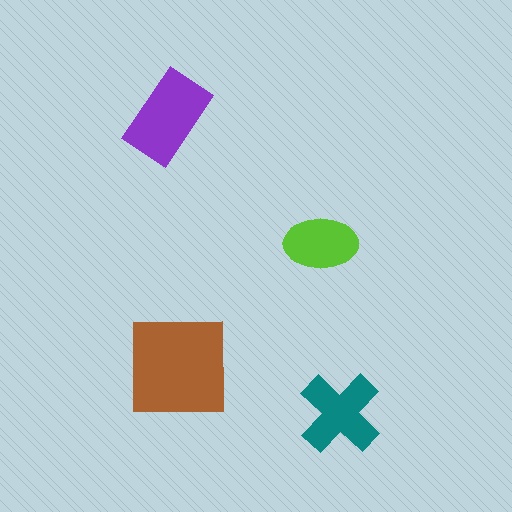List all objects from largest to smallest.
The brown square, the purple rectangle, the teal cross, the lime ellipse.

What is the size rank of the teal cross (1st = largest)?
3rd.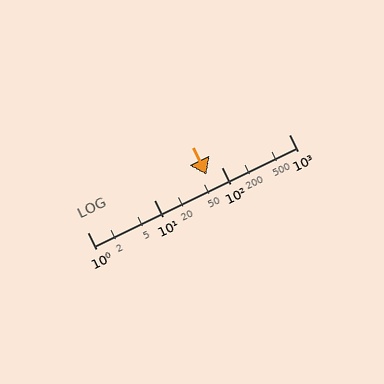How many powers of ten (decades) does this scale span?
The scale spans 3 decades, from 1 to 1000.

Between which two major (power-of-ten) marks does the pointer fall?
The pointer is between 10 and 100.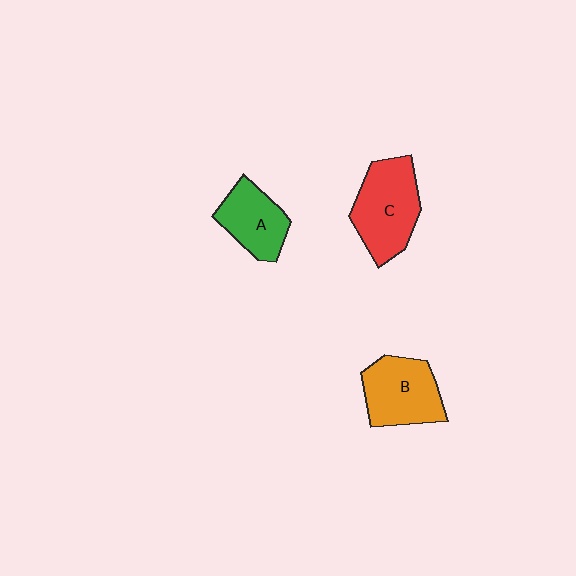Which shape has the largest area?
Shape C (red).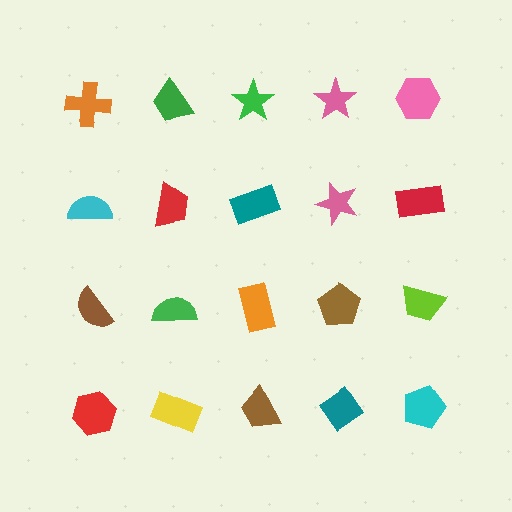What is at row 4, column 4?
A teal diamond.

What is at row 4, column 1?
A red hexagon.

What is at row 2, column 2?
A red trapezoid.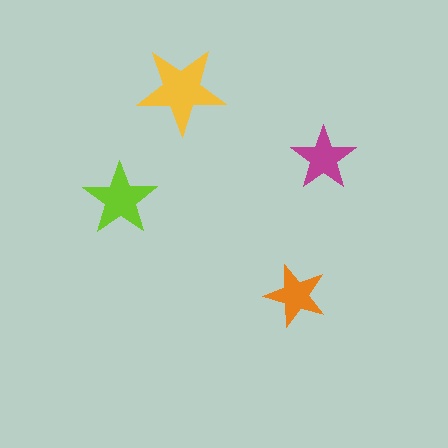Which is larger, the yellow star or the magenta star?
The yellow one.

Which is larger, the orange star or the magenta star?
The magenta one.